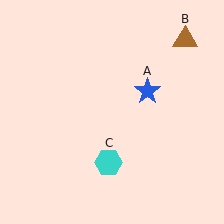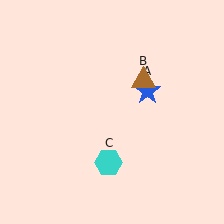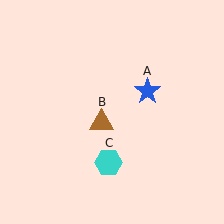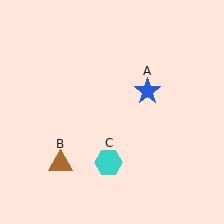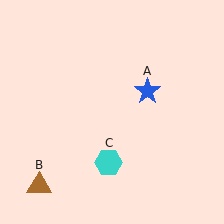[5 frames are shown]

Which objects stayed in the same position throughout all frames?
Blue star (object A) and cyan hexagon (object C) remained stationary.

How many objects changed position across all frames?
1 object changed position: brown triangle (object B).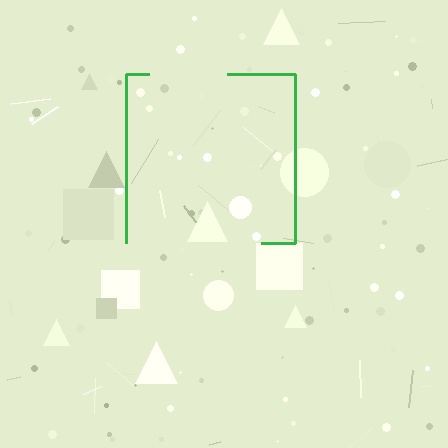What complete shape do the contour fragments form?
The contour fragments form a square.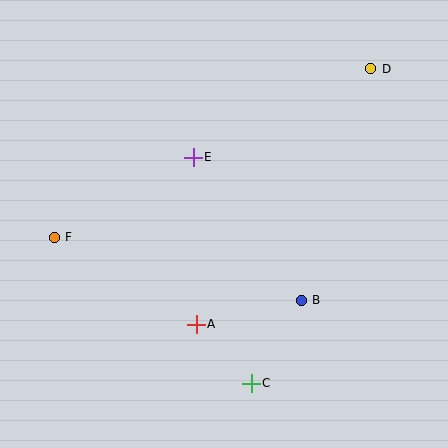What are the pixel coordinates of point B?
Point B is at (301, 300).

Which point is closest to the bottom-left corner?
Point F is closest to the bottom-left corner.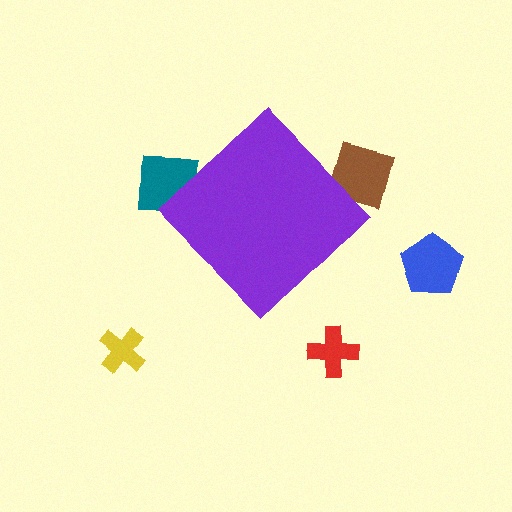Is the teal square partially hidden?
Yes, the teal square is partially hidden behind the purple diamond.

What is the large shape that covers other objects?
A purple diamond.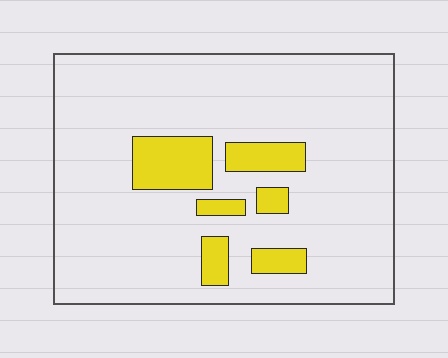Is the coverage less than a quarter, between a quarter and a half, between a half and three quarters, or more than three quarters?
Less than a quarter.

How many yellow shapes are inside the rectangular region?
6.